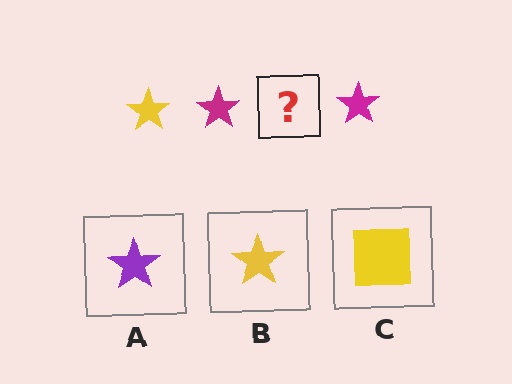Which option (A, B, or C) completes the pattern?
B.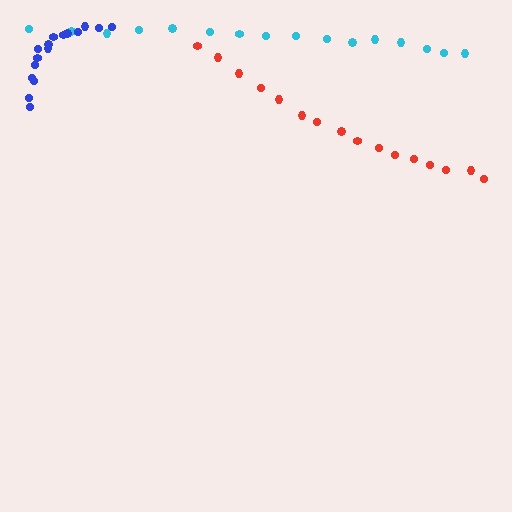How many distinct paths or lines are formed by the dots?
There are 3 distinct paths.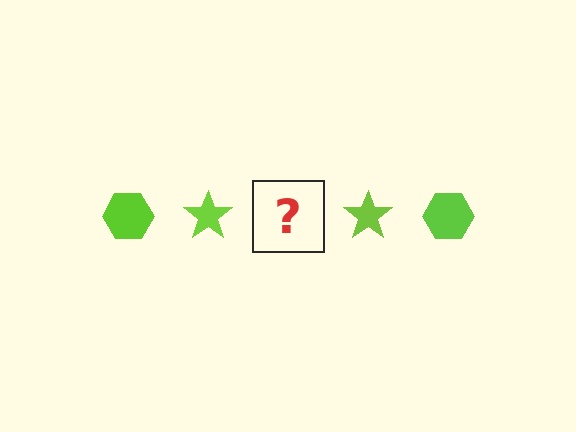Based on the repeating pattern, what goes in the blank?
The blank should be a lime hexagon.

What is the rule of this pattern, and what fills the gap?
The rule is that the pattern cycles through hexagon, star shapes in lime. The gap should be filled with a lime hexagon.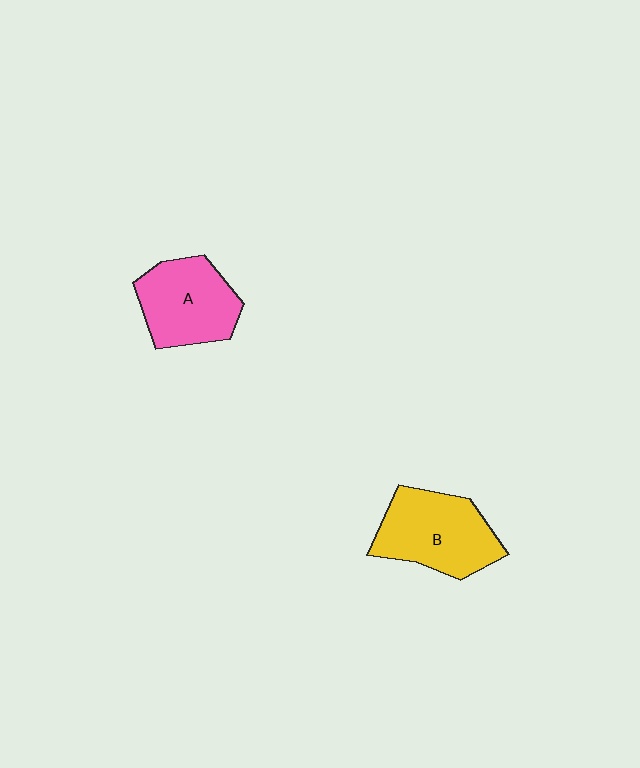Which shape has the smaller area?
Shape A (pink).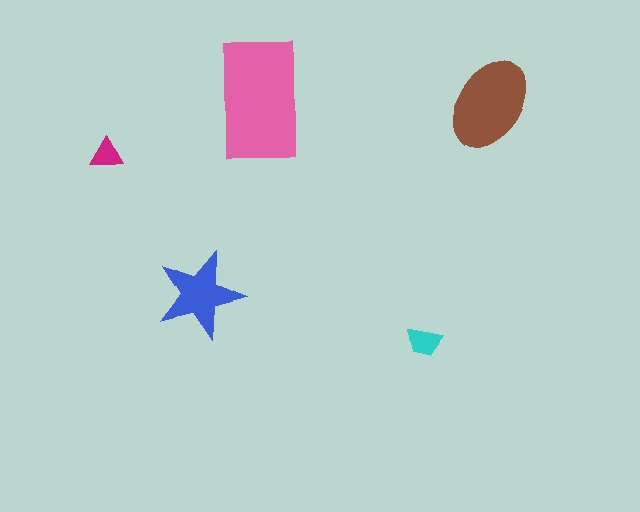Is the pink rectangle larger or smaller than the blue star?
Larger.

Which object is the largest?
The pink rectangle.